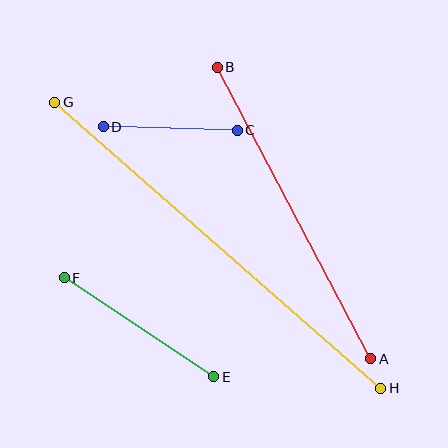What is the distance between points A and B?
The distance is approximately 329 pixels.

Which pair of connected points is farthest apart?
Points G and H are farthest apart.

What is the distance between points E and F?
The distance is approximately 179 pixels.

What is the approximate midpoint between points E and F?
The midpoint is at approximately (139, 327) pixels.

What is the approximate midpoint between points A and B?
The midpoint is at approximately (294, 213) pixels.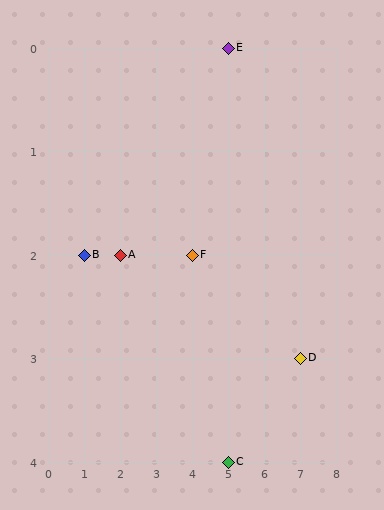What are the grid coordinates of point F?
Point F is at grid coordinates (4, 2).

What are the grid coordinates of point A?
Point A is at grid coordinates (2, 2).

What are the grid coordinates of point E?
Point E is at grid coordinates (5, 0).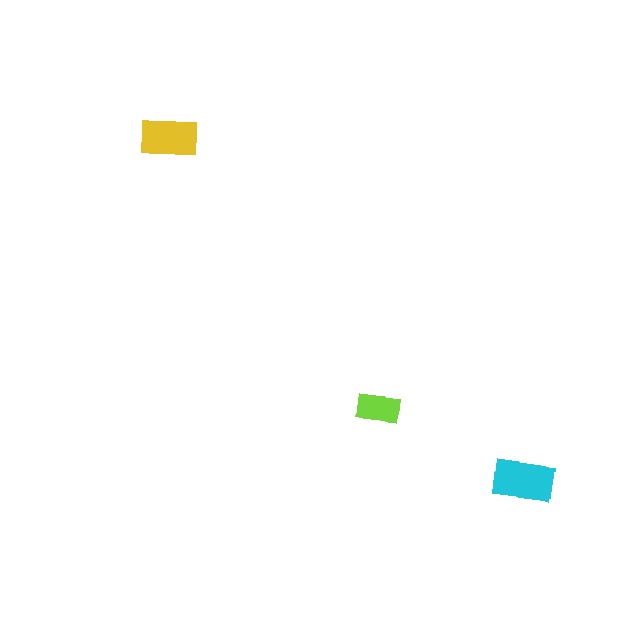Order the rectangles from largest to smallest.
the cyan one, the yellow one, the lime one.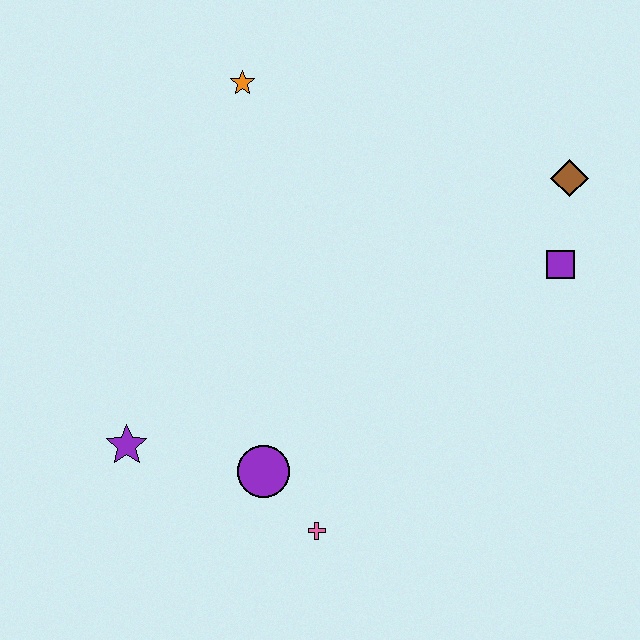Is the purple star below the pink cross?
No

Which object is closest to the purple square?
The brown diamond is closest to the purple square.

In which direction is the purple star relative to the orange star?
The purple star is below the orange star.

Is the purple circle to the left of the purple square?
Yes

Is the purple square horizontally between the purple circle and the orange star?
No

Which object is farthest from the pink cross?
The orange star is farthest from the pink cross.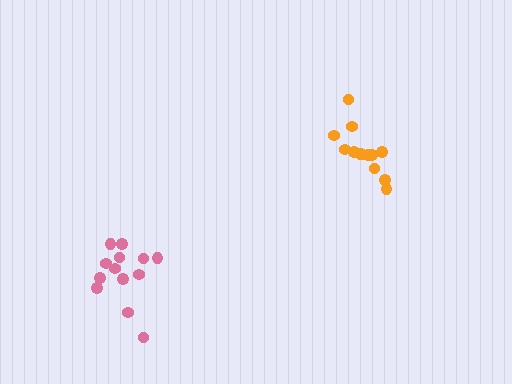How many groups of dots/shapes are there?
There are 2 groups.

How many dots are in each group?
Group 1: 13 dots, Group 2: 13 dots (26 total).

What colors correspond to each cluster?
The clusters are colored: orange, pink.